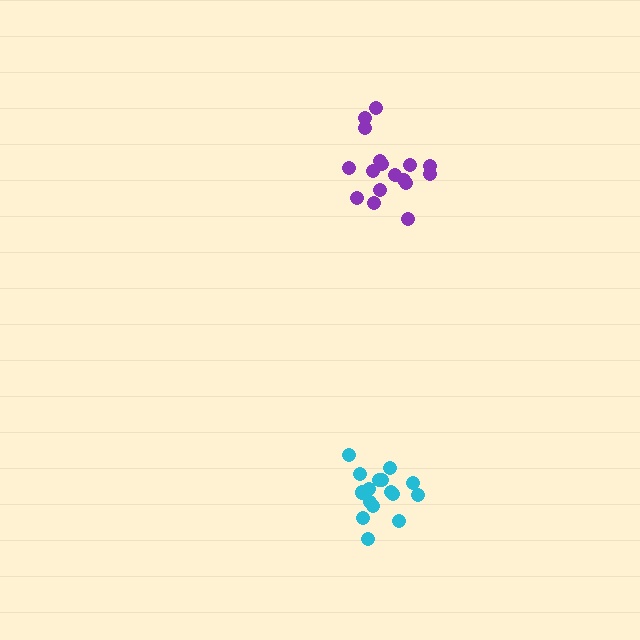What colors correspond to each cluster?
The clusters are colored: purple, cyan.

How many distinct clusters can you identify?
There are 2 distinct clusters.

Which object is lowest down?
The cyan cluster is bottommost.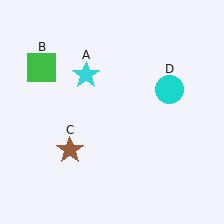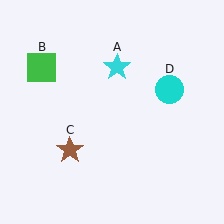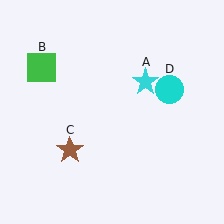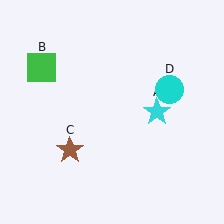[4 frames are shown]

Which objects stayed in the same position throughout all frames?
Green square (object B) and brown star (object C) and cyan circle (object D) remained stationary.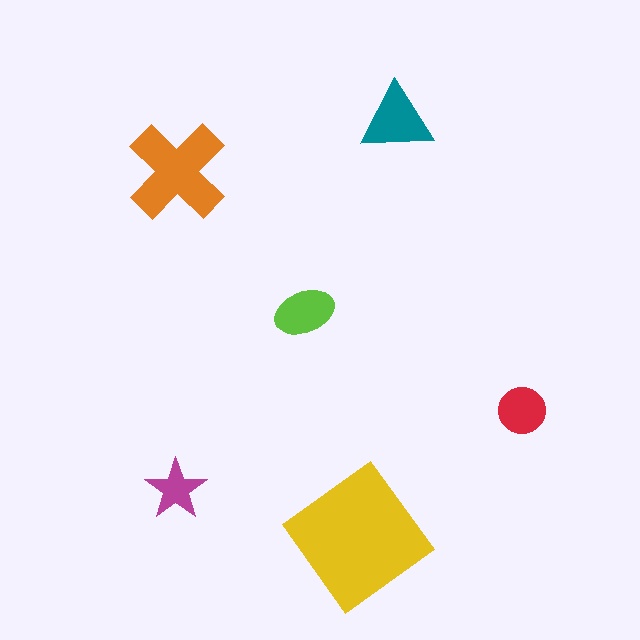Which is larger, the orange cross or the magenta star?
The orange cross.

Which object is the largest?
The yellow diamond.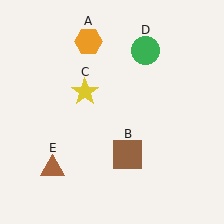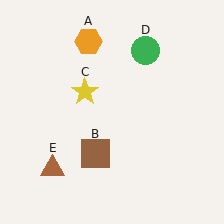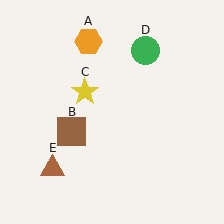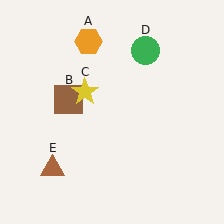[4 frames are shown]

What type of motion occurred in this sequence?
The brown square (object B) rotated clockwise around the center of the scene.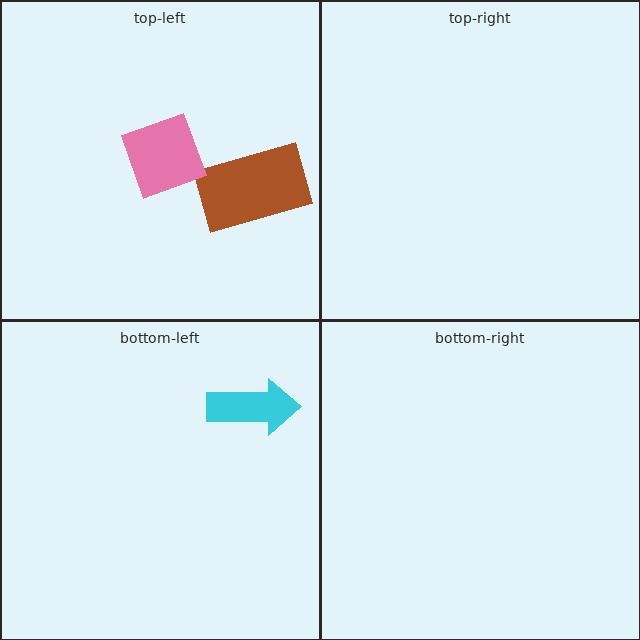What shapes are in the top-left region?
The brown rectangle, the pink diamond.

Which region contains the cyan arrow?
The bottom-left region.